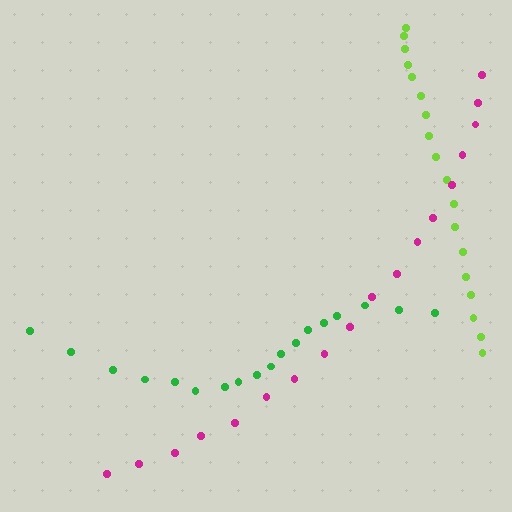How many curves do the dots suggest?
There are 3 distinct paths.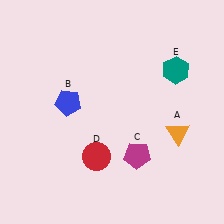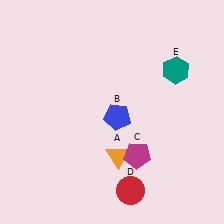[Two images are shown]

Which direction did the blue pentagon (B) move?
The blue pentagon (B) moved right.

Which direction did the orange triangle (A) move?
The orange triangle (A) moved left.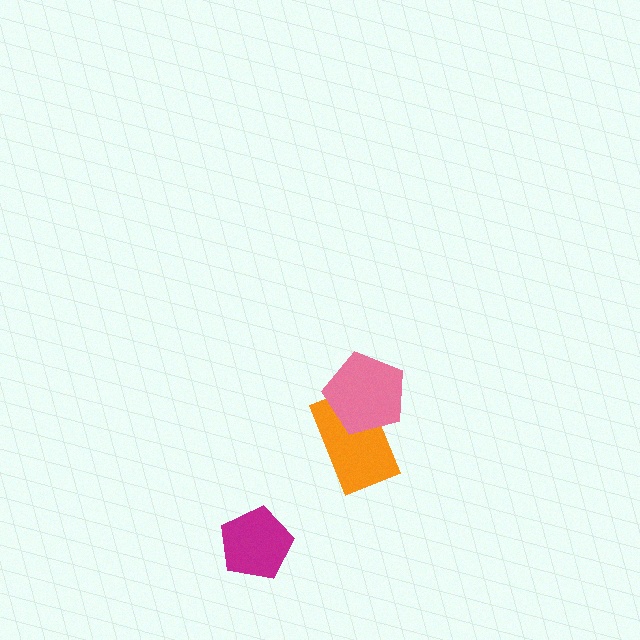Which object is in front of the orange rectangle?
The pink pentagon is in front of the orange rectangle.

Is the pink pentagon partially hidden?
No, no other shape covers it.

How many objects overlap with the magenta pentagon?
0 objects overlap with the magenta pentagon.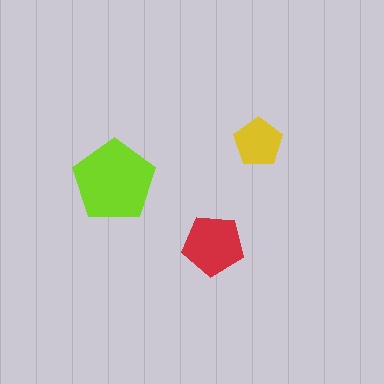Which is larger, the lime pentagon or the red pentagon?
The lime one.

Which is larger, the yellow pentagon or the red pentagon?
The red one.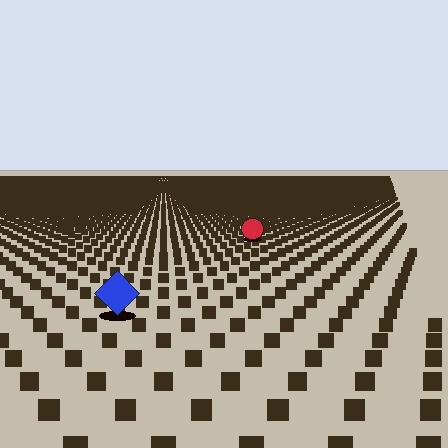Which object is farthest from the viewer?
The red circle is farthest from the viewer. It appears smaller and the ground texture around it is denser.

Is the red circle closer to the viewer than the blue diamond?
No. The blue diamond is closer — you can tell from the texture gradient: the ground texture is coarser near it.